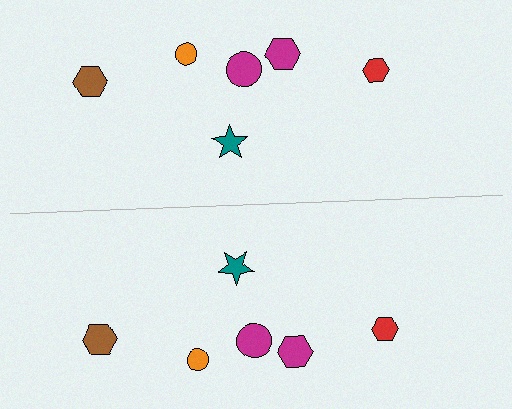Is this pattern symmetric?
Yes, this pattern has bilateral (reflection) symmetry.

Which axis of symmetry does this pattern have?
The pattern has a horizontal axis of symmetry running through the center of the image.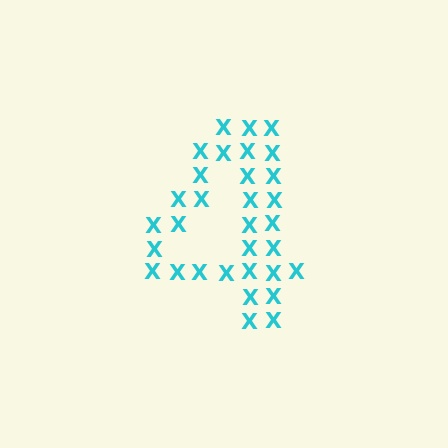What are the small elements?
The small elements are letter X's.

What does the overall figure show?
The overall figure shows the digit 4.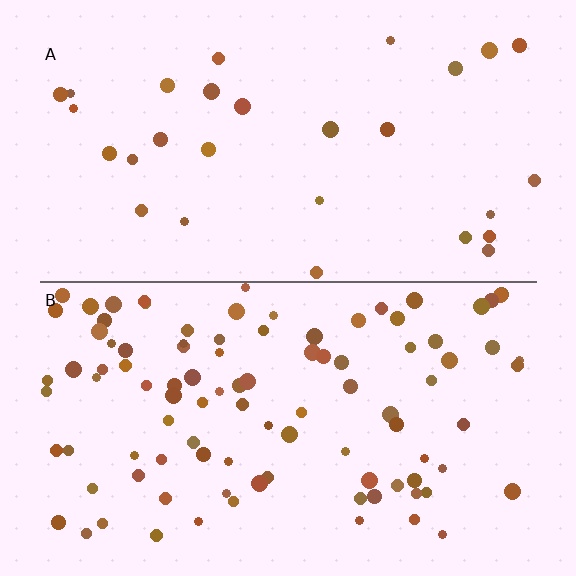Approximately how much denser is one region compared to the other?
Approximately 3.5× — region B over region A.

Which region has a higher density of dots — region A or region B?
B (the bottom).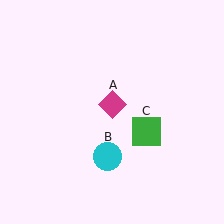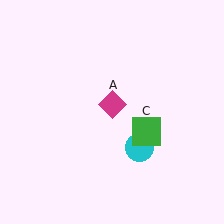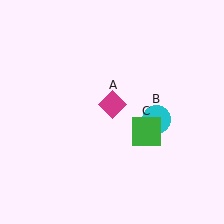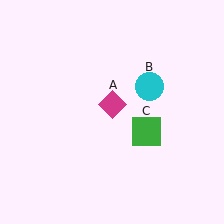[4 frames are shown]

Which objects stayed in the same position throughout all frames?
Magenta diamond (object A) and green square (object C) remained stationary.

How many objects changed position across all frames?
1 object changed position: cyan circle (object B).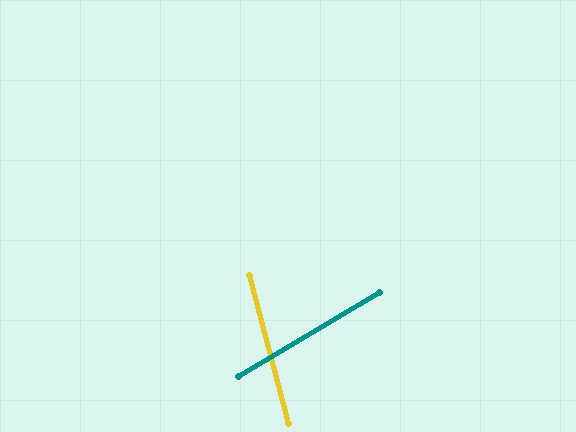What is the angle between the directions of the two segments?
Approximately 74 degrees.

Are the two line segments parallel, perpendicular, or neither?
Neither parallel nor perpendicular — they differ by about 74°.